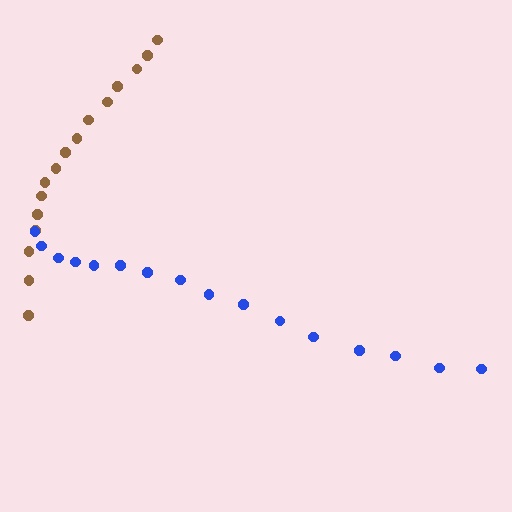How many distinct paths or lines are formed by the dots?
There are 2 distinct paths.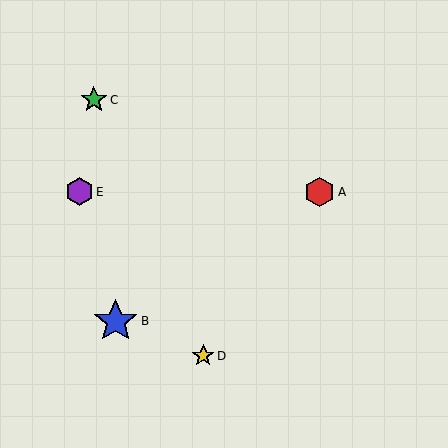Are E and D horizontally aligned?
No, E is at y≈192 and D is at y≈356.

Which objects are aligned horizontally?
Objects A, E are aligned horizontally.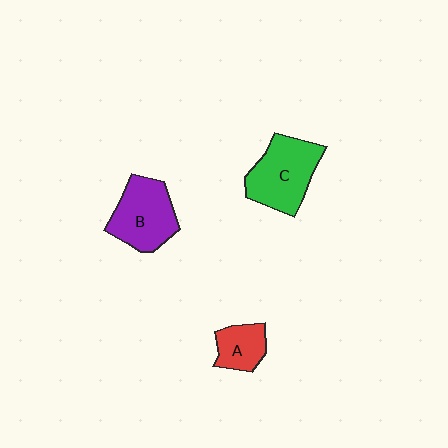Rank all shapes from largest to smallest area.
From largest to smallest: C (green), B (purple), A (red).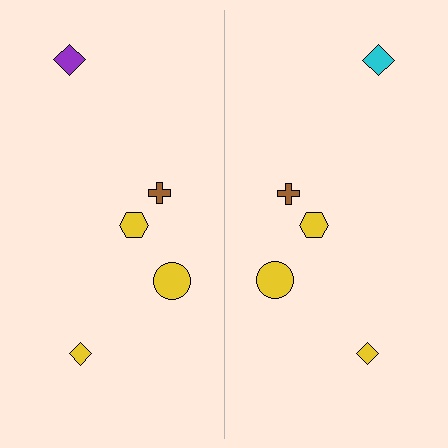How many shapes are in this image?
There are 10 shapes in this image.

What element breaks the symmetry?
The cyan diamond on the right side breaks the symmetry — its mirror counterpart is purple.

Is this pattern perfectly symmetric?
No, the pattern is not perfectly symmetric. The cyan diamond on the right side breaks the symmetry — its mirror counterpart is purple.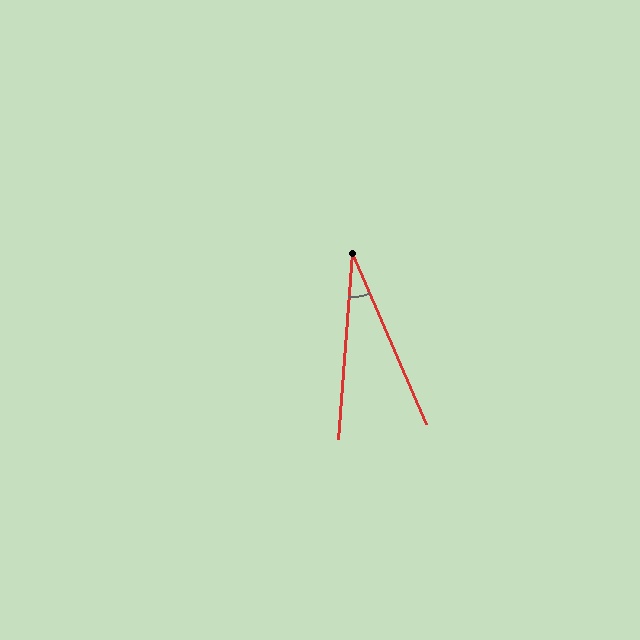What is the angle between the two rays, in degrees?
Approximately 28 degrees.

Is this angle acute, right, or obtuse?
It is acute.